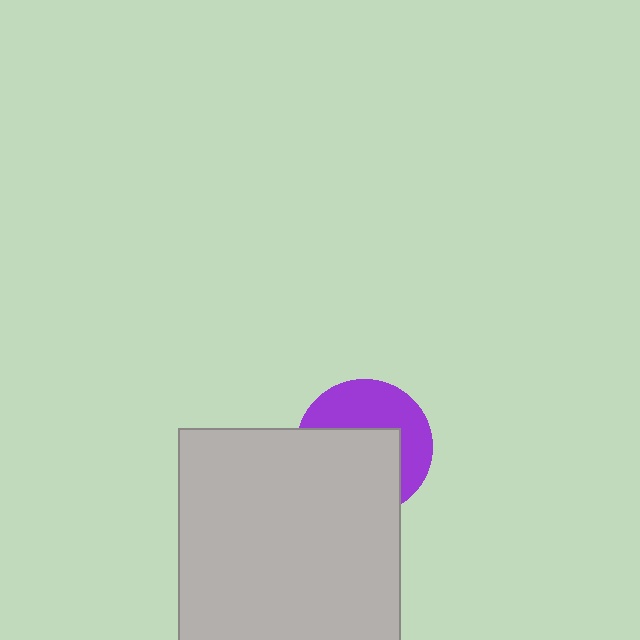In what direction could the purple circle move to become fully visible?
The purple circle could move up. That would shift it out from behind the light gray square entirely.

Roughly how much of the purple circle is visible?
A small part of it is visible (roughly 45%).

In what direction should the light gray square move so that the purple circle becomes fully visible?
The light gray square should move down. That is the shortest direction to clear the overlap and leave the purple circle fully visible.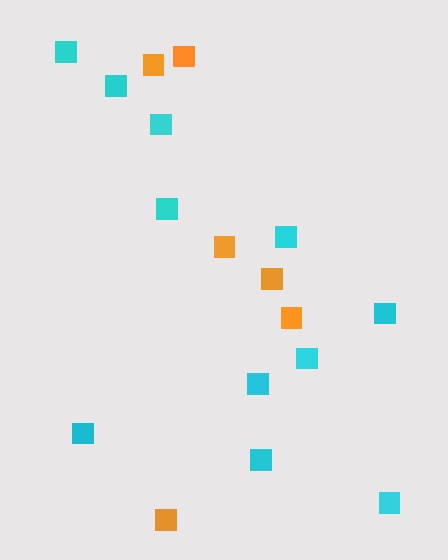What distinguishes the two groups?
There are 2 groups: one group of orange squares (6) and one group of cyan squares (11).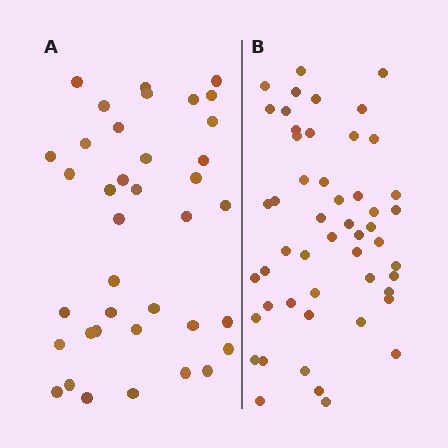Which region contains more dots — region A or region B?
Region B (the right region) has more dots.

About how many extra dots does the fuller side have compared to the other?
Region B has approximately 15 more dots than region A.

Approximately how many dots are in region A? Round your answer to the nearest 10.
About 40 dots. (The exact count is 38, which rounds to 40.)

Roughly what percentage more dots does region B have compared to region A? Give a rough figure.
About 35% more.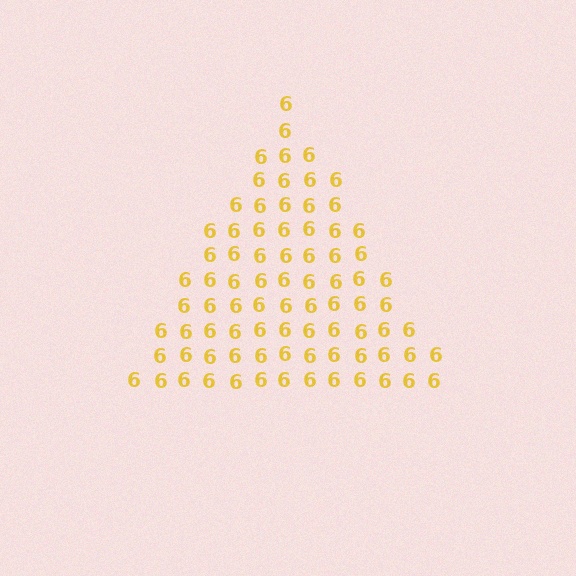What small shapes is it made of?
It is made of small digit 6's.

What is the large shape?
The large shape is a triangle.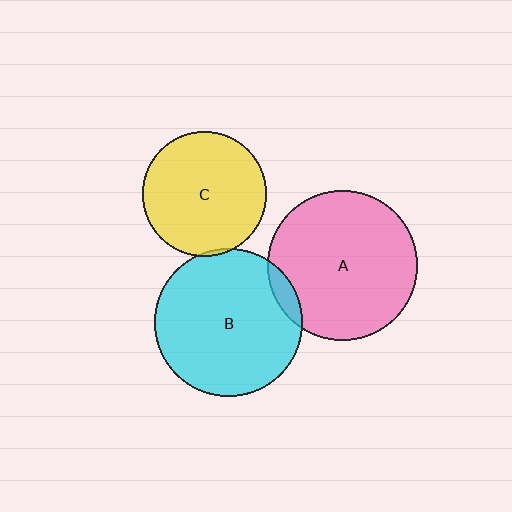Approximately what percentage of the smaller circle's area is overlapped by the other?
Approximately 5%.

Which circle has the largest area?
Circle A (pink).